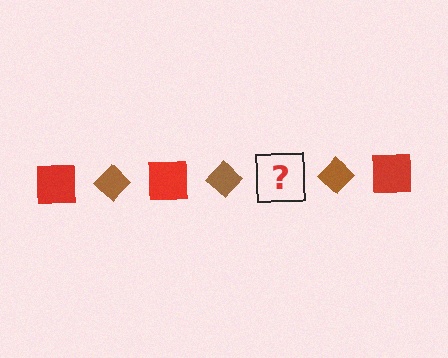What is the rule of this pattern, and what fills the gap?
The rule is that the pattern alternates between red square and brown diamond. The gap should be filled with a red square.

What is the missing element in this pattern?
The missing element is a red square.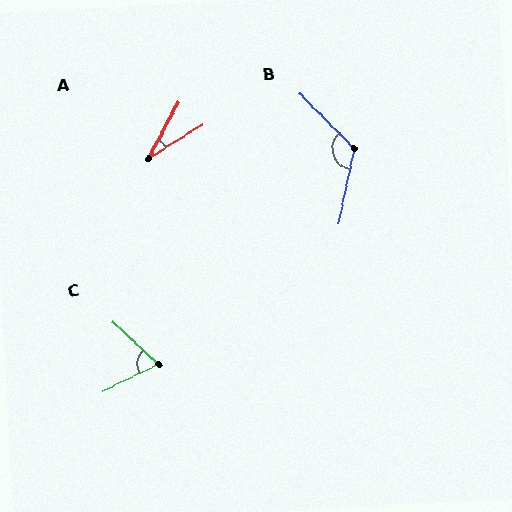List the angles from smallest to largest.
A (30°), C (69°), B (123°).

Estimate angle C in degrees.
Approximately 69 degrees.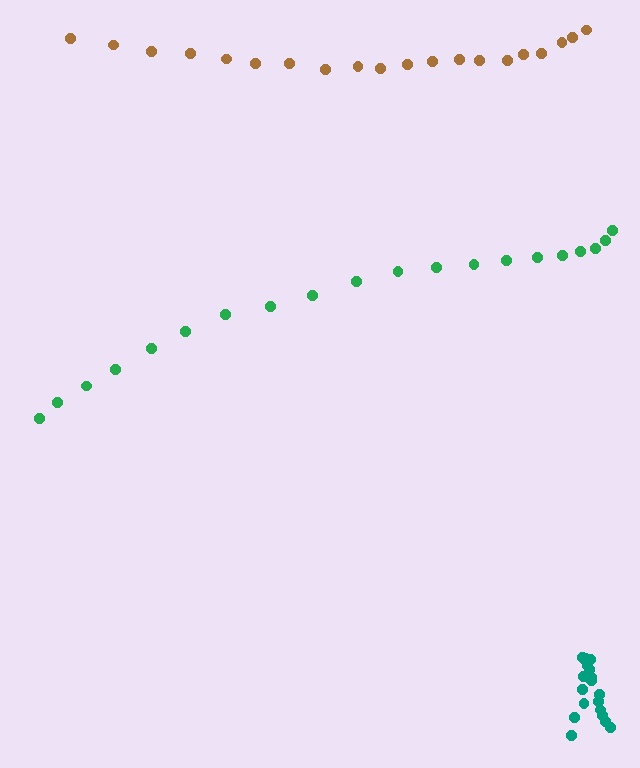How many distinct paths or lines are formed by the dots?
There are 3 distinct paths.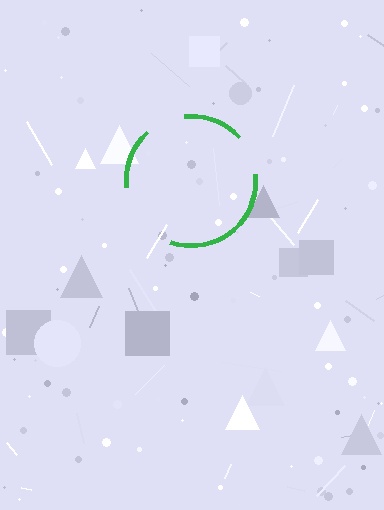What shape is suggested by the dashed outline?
The dashed outline suggests a circle.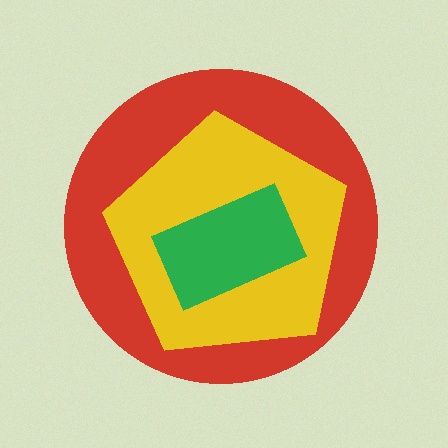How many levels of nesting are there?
3.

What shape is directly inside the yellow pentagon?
The green rectangle.